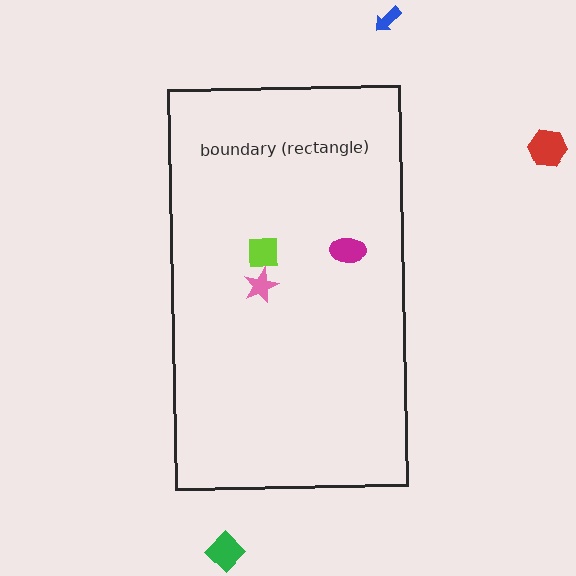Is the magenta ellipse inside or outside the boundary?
Inside.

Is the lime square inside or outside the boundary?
Inside.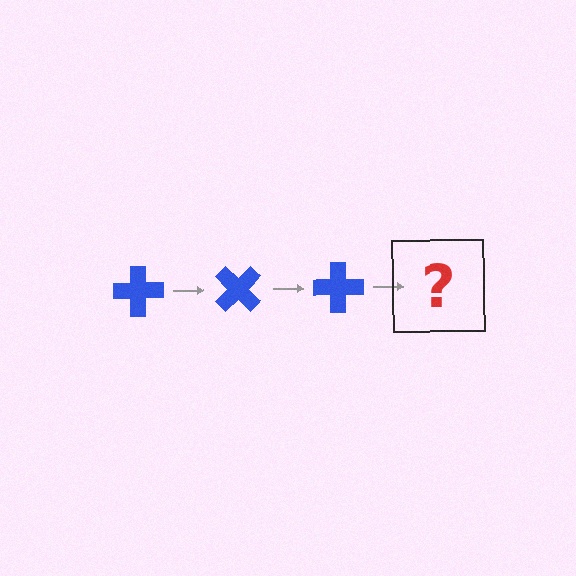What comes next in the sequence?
The next element should be a blue cross rotated 135 degrees.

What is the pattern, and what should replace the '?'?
The pattern is that the cross rotates 45 degrees each step. The '?' should be a blue cross rotated 135 degrees.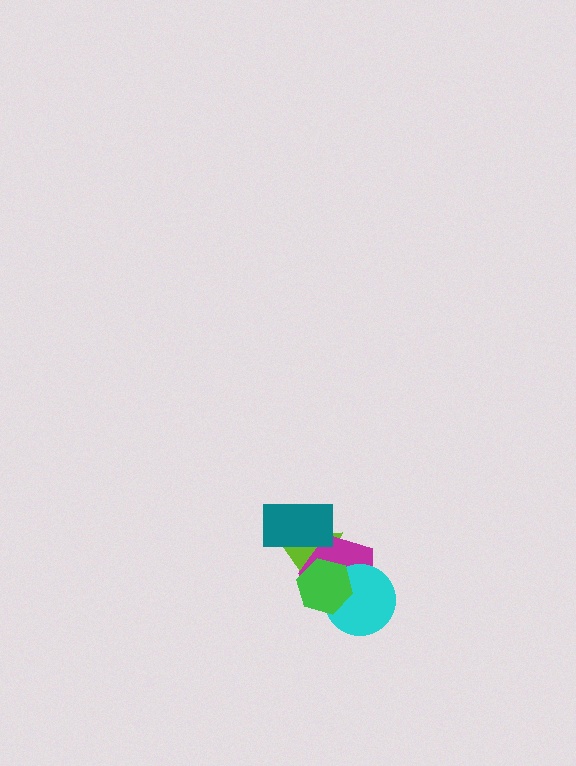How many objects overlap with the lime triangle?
3 objects overlap with the lime triangle.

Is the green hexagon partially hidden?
No, no other shape covers it.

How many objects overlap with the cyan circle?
2 objects overlap with the cyan circle.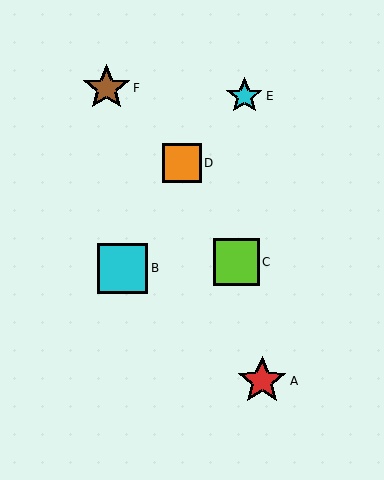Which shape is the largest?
The cyan square (labeled B) is the largest.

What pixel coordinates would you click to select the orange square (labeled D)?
Click at (182, 163) to select the orange square D.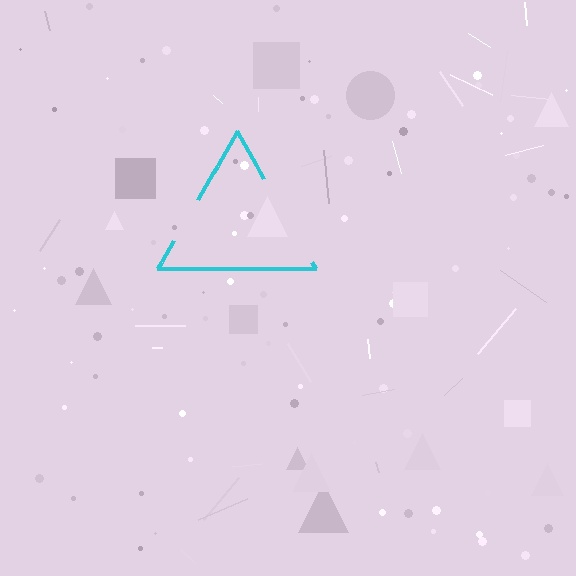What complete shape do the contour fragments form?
The contour fragments form a triangle.